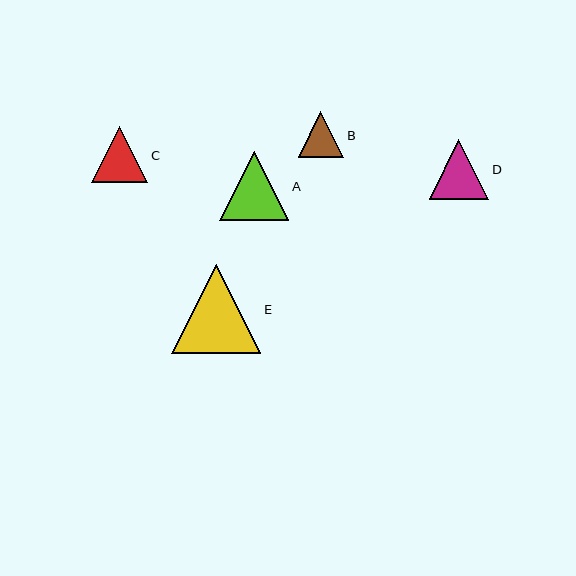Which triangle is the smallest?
Triangle B is the smallest with a size of approximately 46 pixels.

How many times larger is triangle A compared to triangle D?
Triangle A is approximately 1.2 times the size of triangle D.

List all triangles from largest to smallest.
From largest to smallest: E, A, D, C, B.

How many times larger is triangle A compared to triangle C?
Triangle A is approximately 1.2 times the size of triangle C.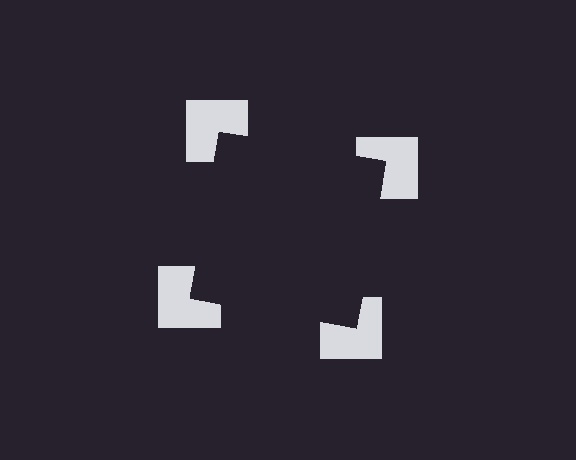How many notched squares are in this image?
There are 4 — one at each vertex of the illusory square.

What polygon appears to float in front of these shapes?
An illusory square — its edges are inferred from the aligned wedge cuts in the notched squares, not physically drawn.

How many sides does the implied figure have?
4 sides.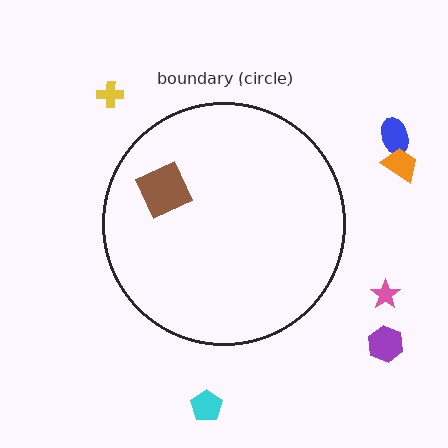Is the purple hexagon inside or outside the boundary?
Outside.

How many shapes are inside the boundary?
1 inside, 6 outside.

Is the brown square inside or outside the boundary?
Inside.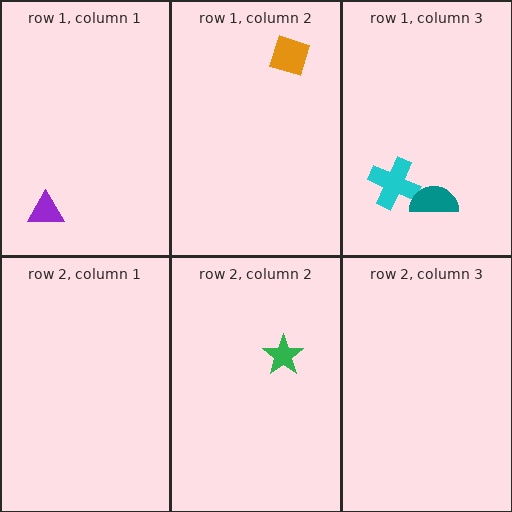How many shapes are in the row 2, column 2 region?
1.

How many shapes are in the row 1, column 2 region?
1.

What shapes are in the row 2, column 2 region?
The green star.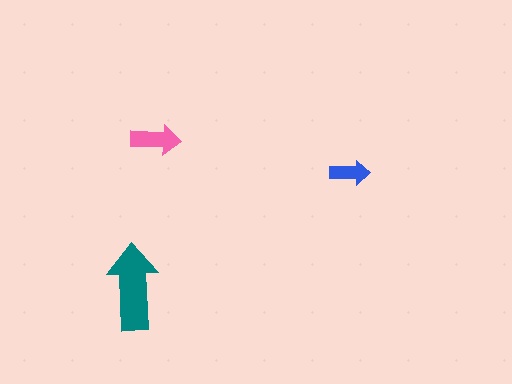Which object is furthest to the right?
The blue arrow is rightmost.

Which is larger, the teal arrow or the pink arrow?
The teal one.